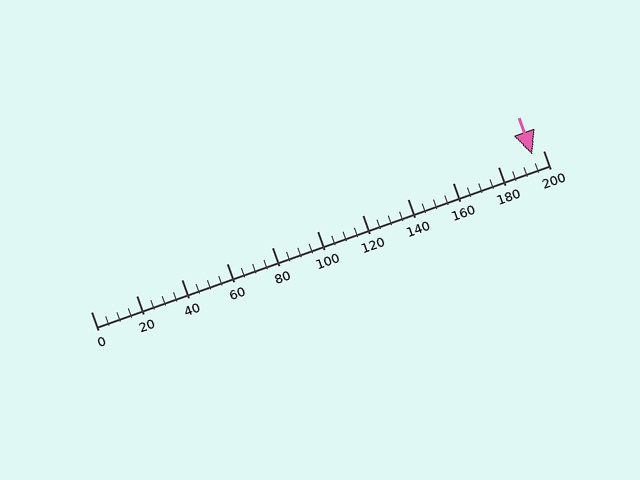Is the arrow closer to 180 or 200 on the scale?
The arrow is closer to 200.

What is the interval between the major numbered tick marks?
The major tick marks are spaced 20 units apart.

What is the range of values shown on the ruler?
The ruler shows values from 0 to 200.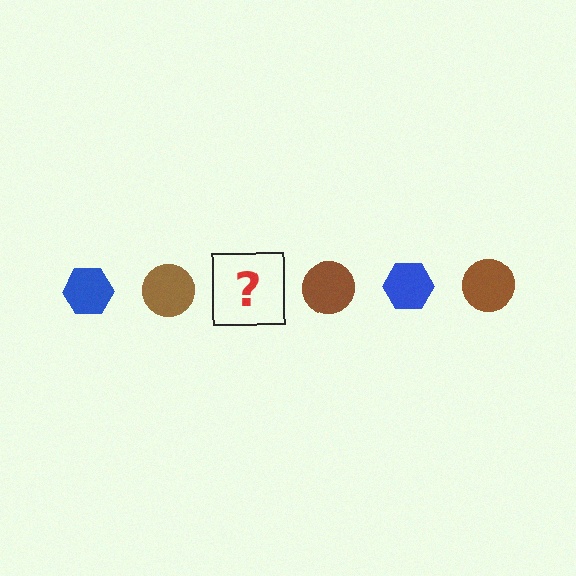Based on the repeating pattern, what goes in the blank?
The blank should be a blue hexagon.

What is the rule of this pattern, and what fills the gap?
The rule is that the pattern alternates between blue hexagon and brown circle. The gap should be filled with a blue hexagon.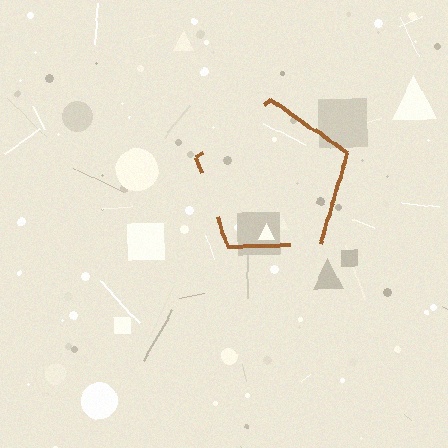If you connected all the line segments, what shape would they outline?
They would outline a pentagon.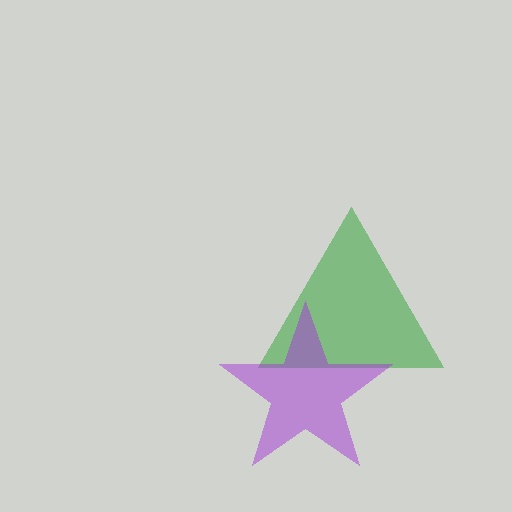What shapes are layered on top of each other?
The layered shapes are: a green triangle, a purple star.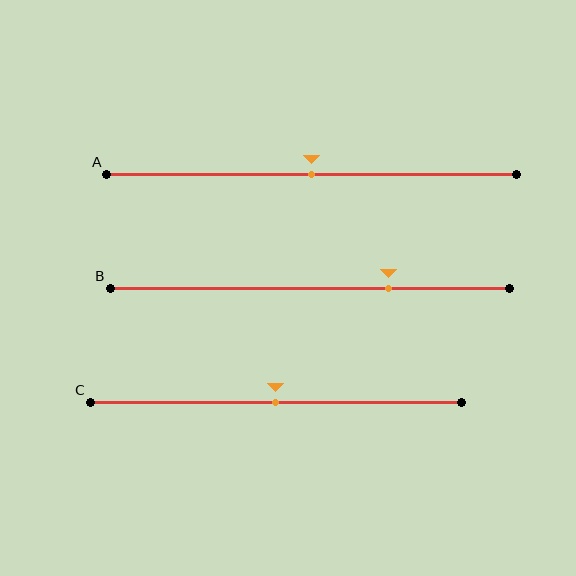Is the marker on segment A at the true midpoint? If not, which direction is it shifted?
Yes, the marker on segment A is at the true midpoint.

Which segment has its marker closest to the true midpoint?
Segment A has its marker closest to the true midpoint.